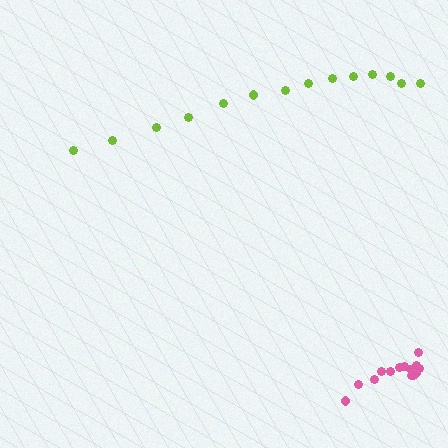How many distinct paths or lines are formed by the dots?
There are 2 distinct paths.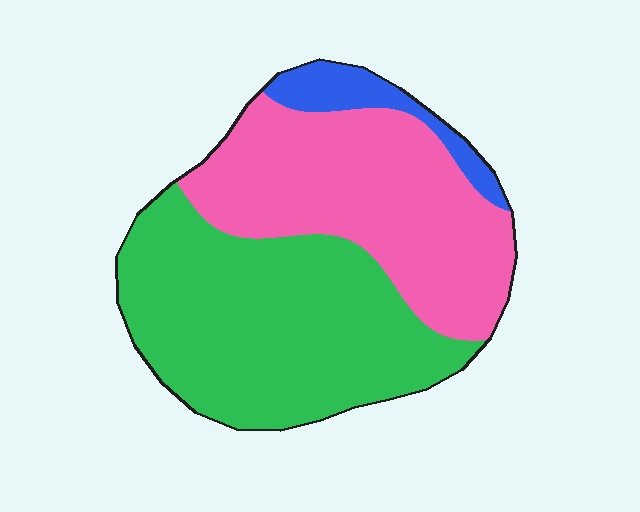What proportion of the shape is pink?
Pink takes up about two fifths (2/5) of the shape.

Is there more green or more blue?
Green.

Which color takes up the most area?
Green, at roughly 50%.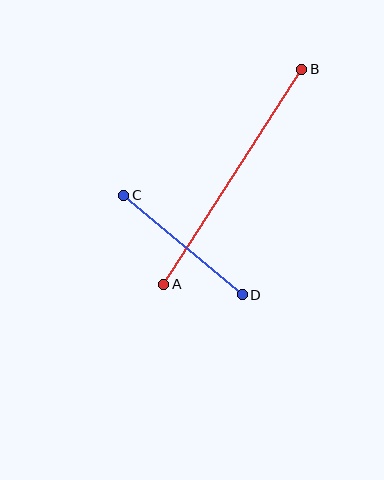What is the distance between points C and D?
The distance is approximately 155 pixels.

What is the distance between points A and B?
The distance is approximately 255 pixels.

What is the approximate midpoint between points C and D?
The midpoint is at approximately (183, 245) pixels.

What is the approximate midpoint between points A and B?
The midpoint is at approximately (233, 177) pixels.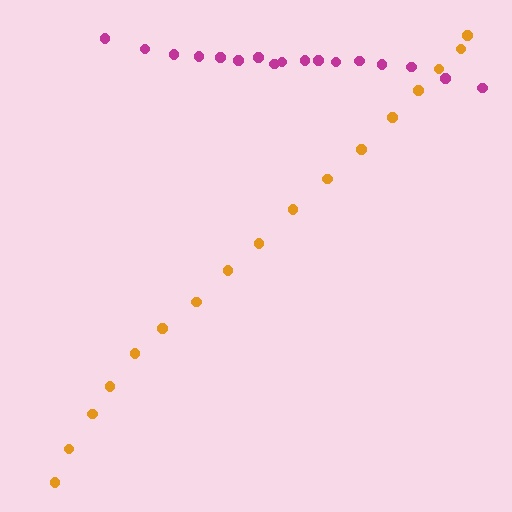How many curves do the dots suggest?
There are 2 distinct paths.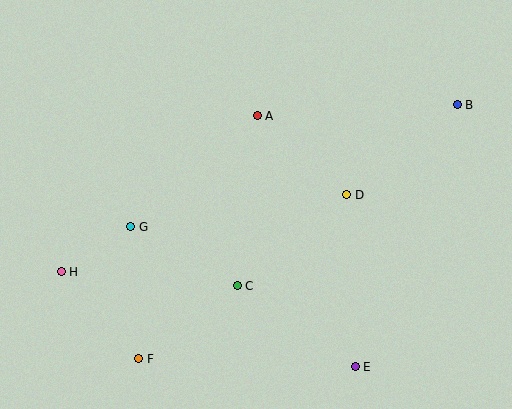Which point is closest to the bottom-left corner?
Point F is closest to the bottom-left corner.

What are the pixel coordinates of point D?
Point D is at (347, 195).